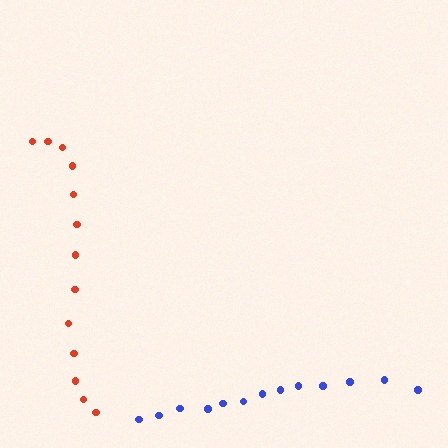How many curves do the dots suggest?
There are 2 distinct paths.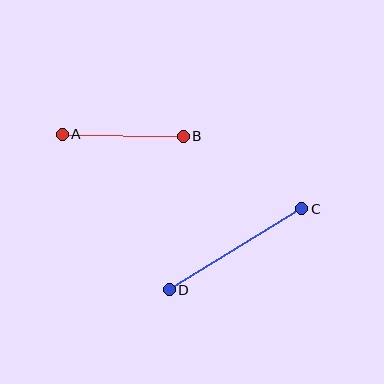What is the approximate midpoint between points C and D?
The midpoint is at approximately (236, 249) pixels.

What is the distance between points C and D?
The distance is approximately 155 pixels.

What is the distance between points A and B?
The distance is approximately 121 pixels.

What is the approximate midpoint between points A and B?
The midpoint is at approximately (123, 135) pixels.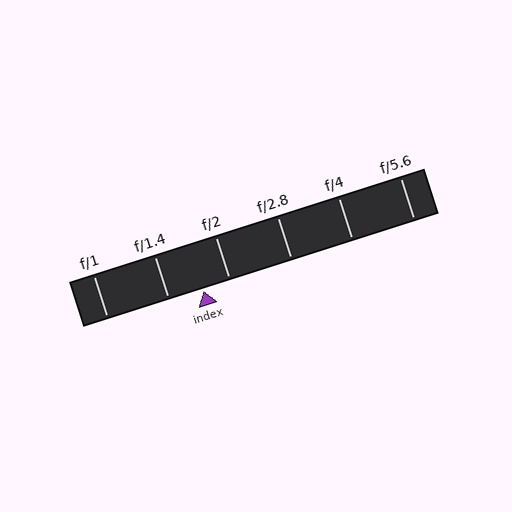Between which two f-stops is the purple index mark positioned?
The index mark is between f/1.4 and f/2.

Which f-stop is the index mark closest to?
The index mark is closest to f/2.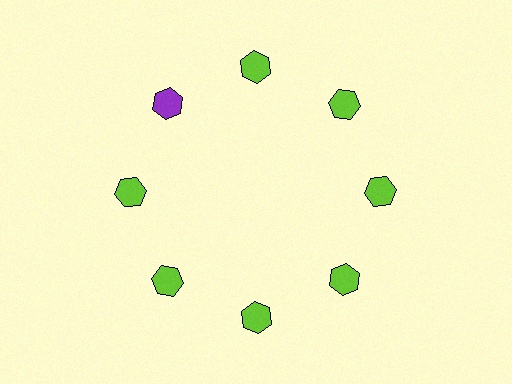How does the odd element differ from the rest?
It has a different color: purple instead of lime.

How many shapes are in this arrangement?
There are 8 shapes arranged in a ring pattern.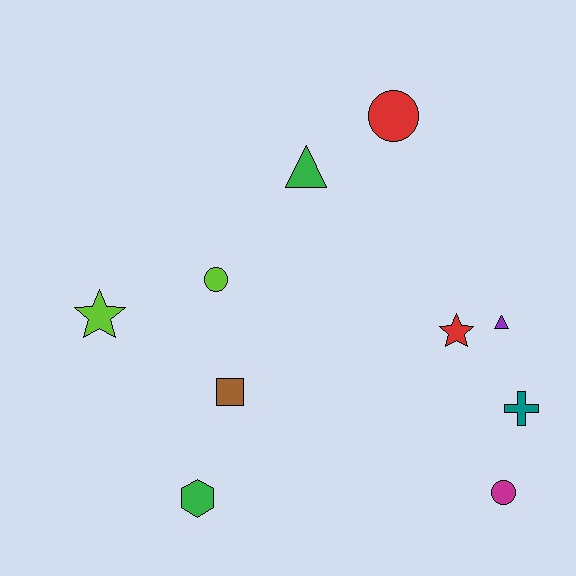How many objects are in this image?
There are 10 objects.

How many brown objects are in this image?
There is 1 brown object.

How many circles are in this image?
There are 3 circles.